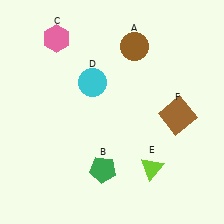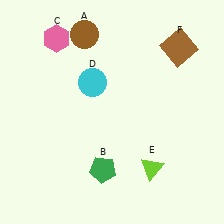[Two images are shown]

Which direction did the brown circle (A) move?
The brown circle (A) moved left.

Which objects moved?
The objects that moved are: the brown circle (A), the brown square (F).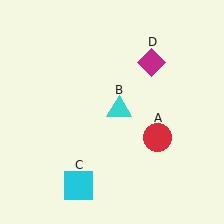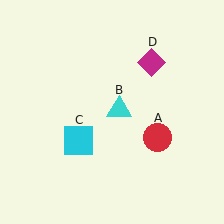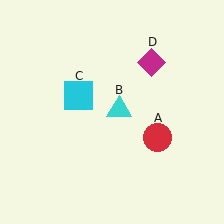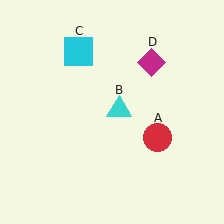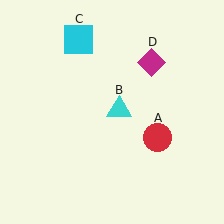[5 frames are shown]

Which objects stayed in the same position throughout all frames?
Red circle (object A) and cyan triangle (object B) and magenta diamond (object D) remained stationary.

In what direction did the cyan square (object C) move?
The cyan square (object C) moved up.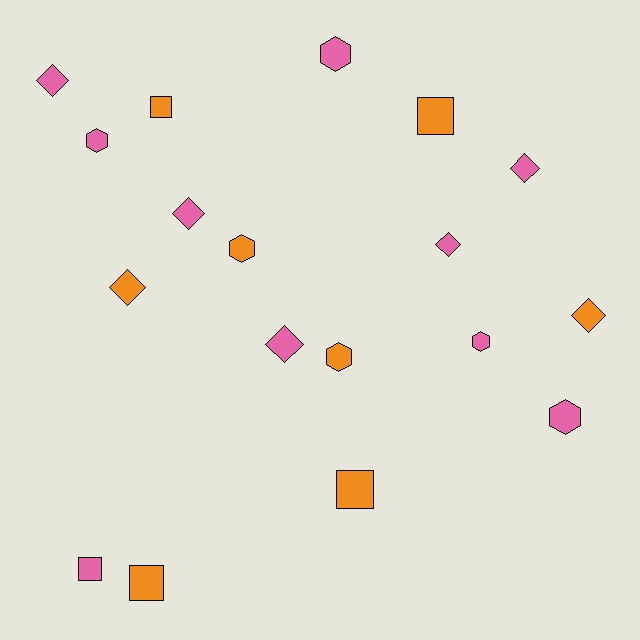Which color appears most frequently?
Pink, with 10 objects.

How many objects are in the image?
There are 18 objects.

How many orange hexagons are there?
There are 2 orange hexagons.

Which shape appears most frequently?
Diamond, with 7 objects.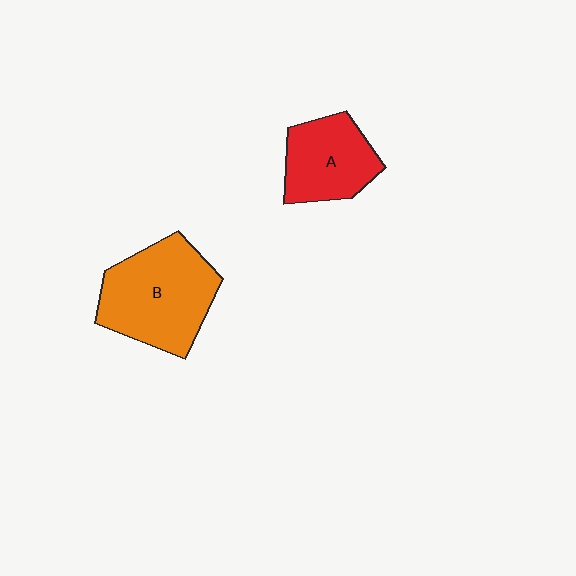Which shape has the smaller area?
Shape A (red).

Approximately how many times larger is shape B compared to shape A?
Approximately 1.5 times.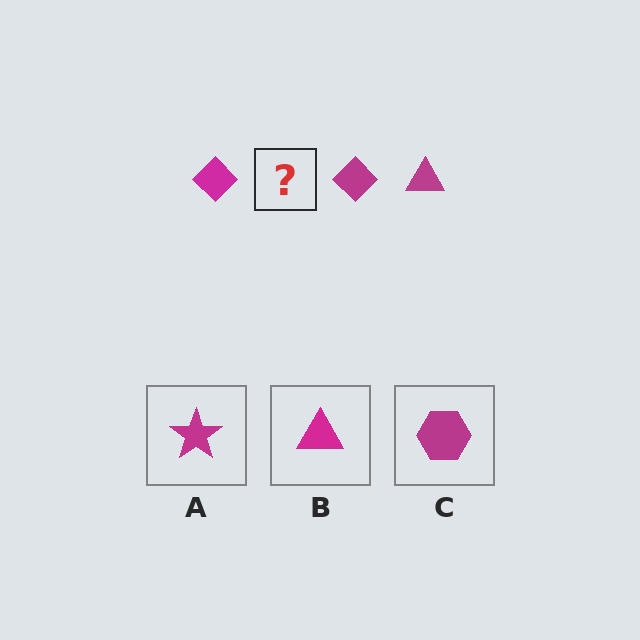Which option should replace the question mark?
Option B.